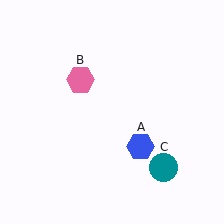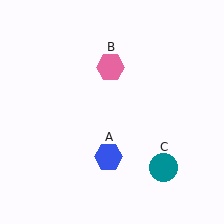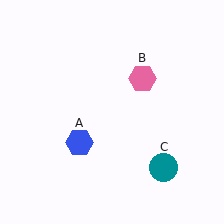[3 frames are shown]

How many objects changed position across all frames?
2 objects changed position: blue hexagon (object A), pink hexagon (object B).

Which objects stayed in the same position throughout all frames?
Teal circle (object C) remained stationary.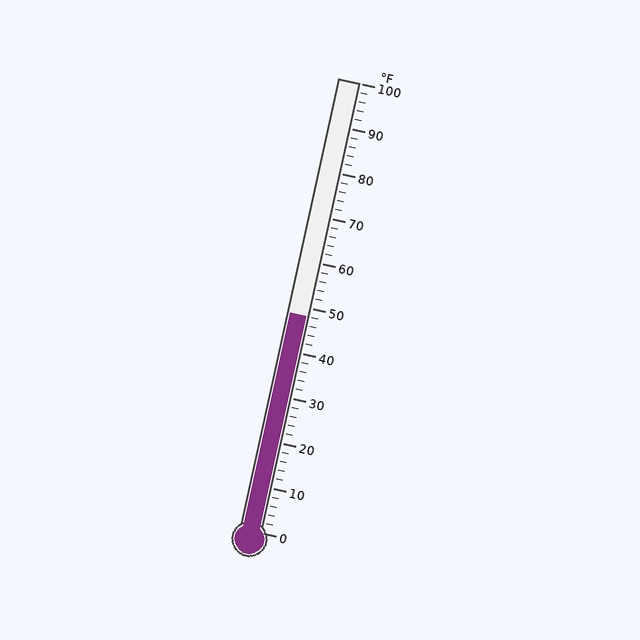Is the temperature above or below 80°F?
The temperature is below 80°F.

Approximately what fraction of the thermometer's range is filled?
The thermometer is filled to approximately 50% of its range.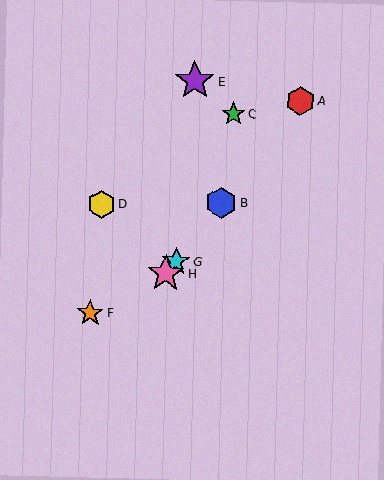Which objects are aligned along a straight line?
Objects A, B, G, H are aligned along a straight line.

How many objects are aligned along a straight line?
4 objects (A, B, G, H) are aligned along a straight line.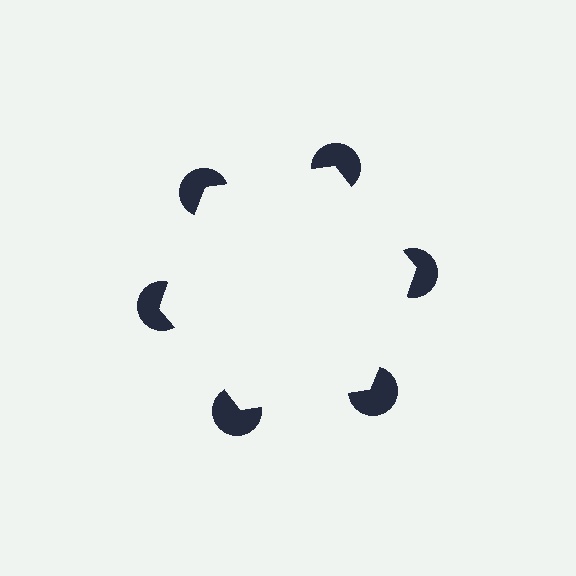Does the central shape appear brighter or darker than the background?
It typically appears slightly brighter than the background, even though no actual brightness change is drawn.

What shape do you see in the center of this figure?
An illusory hexagon — its edges are inferred from the aligned wedge cuts in the pac-man discs, not physically drawn.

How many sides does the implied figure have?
6 sides.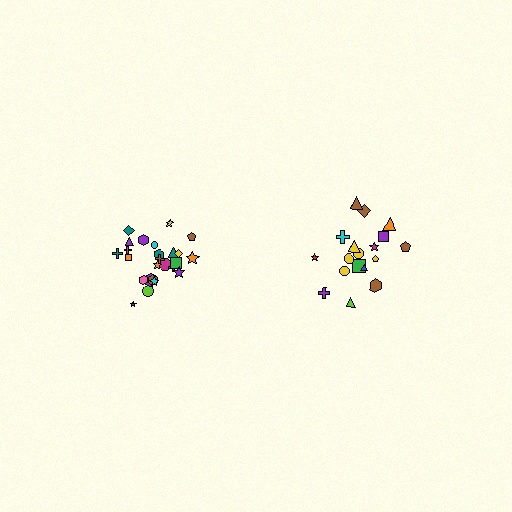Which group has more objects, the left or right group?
The left group.